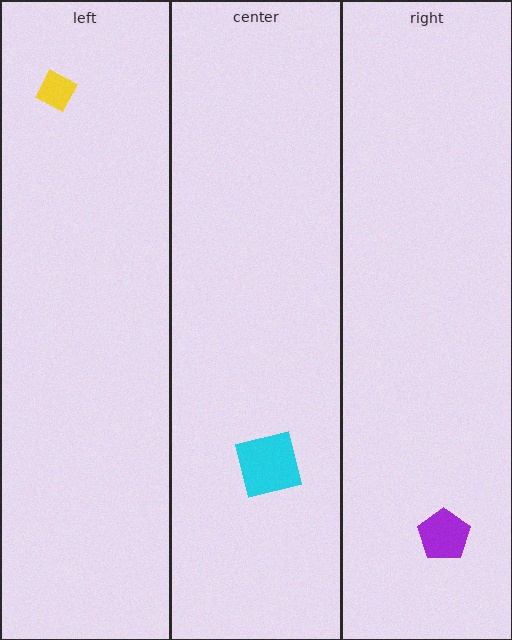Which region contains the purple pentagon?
The right region.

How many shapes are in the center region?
1.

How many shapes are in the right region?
1.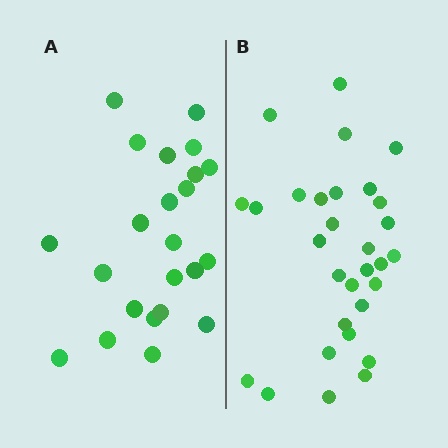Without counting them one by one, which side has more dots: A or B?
Region B (the right region) has more dots.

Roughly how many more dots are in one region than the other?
Region B has roughly 8 or so more dots than region A.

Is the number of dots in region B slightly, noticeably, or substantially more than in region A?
Region B has noticeably more, but not dramatically so. The ratio is roughly 1.3 to 1.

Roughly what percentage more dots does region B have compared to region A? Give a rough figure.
About 30% more.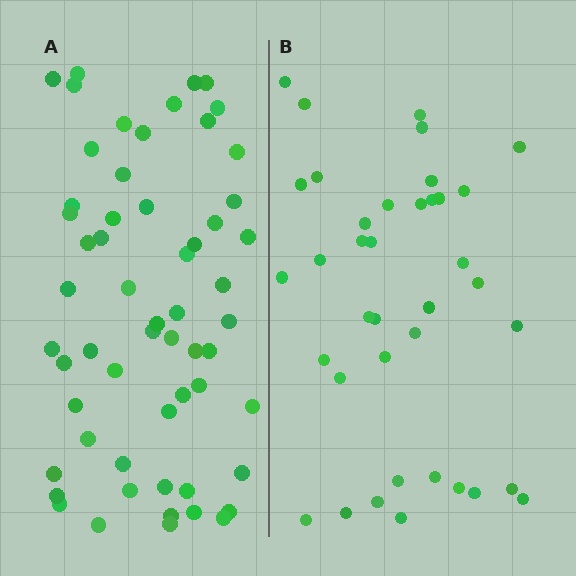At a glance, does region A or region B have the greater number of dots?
Region A (the left region) has more dots.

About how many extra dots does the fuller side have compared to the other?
Region A has approximately 20 more dots than region B.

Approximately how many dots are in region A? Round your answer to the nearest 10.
About 60 dots. (The exact count is 58, which rounds to 60.)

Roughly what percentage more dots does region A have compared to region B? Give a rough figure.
About 55% more.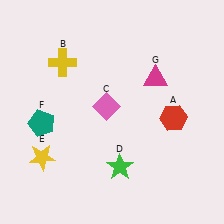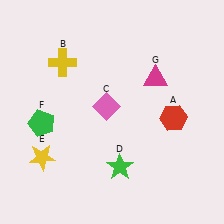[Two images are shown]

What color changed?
The pentagon (F) changed from teal in Image 1 to green in Image 2.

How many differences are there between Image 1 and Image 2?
There is 1 difference between the two images.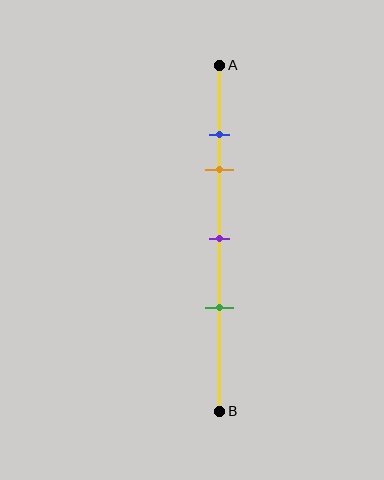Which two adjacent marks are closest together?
The blue and orange marks are the closest adjacent pair.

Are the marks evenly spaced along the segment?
No, the marks are not evenly spaced.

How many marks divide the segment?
There are 4 marks dividing the segment.